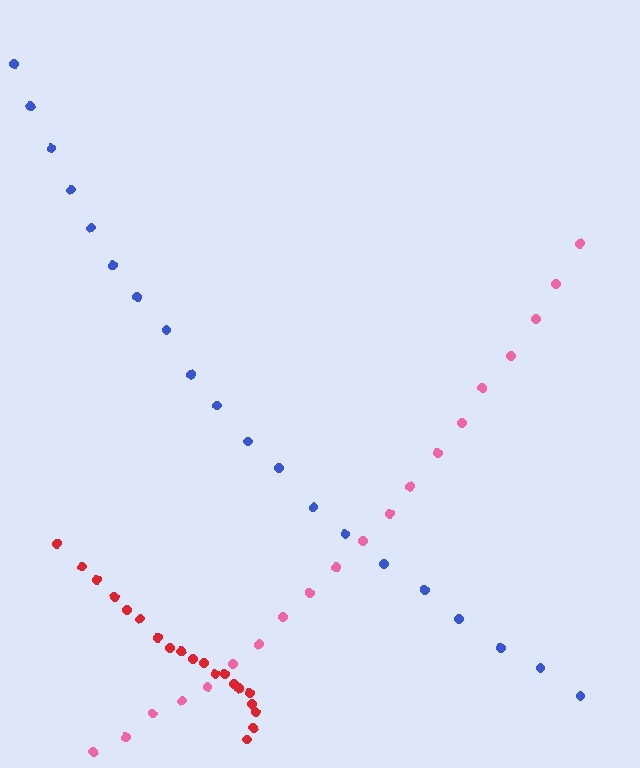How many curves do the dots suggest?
There are 3 distinct paths.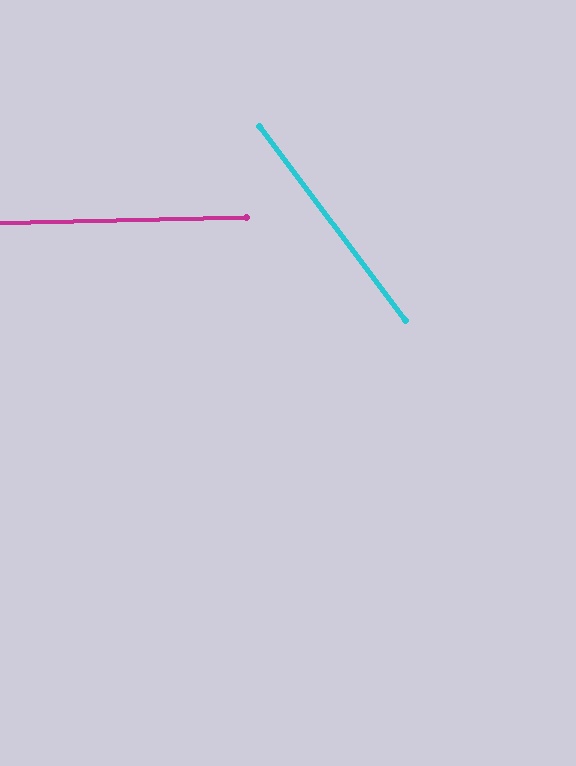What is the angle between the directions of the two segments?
Approximately 54 degrees.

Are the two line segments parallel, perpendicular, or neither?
Neither parallel nor perpendicular — they differ by about 54°.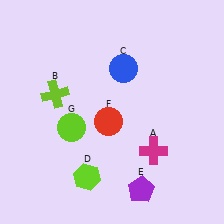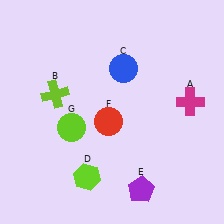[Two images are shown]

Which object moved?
The magenta cross (A) moved up.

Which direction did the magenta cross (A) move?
The magenta cross (A) moved up.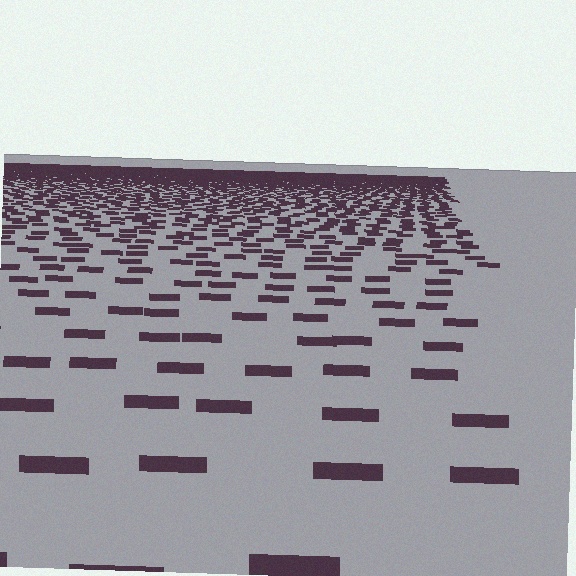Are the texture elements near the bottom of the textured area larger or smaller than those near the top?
Larger. Near the bottom, elements are closer to the viewer and appear at a bigger on-screen size.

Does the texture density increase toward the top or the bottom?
Density increases toward the top.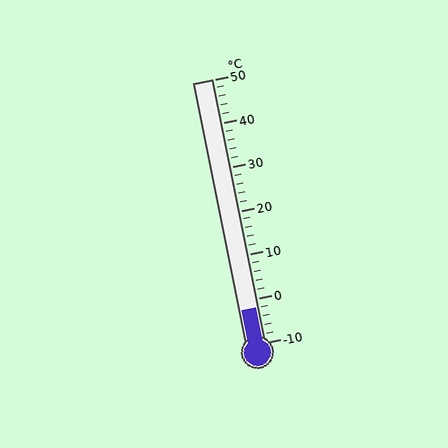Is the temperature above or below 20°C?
The temperature is below 20°C.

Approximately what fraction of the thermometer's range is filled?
The thermometer is filled to approximately 15% of its range.